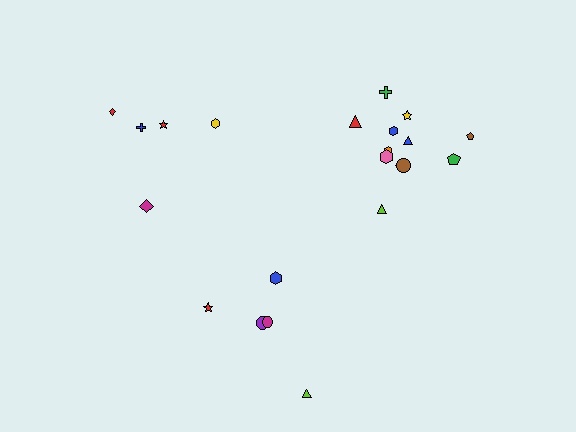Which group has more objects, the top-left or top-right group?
The top-right group.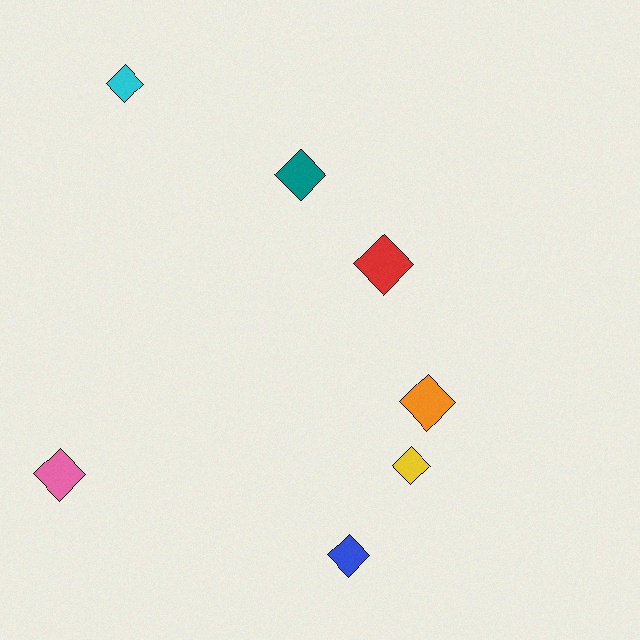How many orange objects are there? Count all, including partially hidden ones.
There is 1 orange object.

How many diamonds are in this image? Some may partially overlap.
There are 7 diamonds.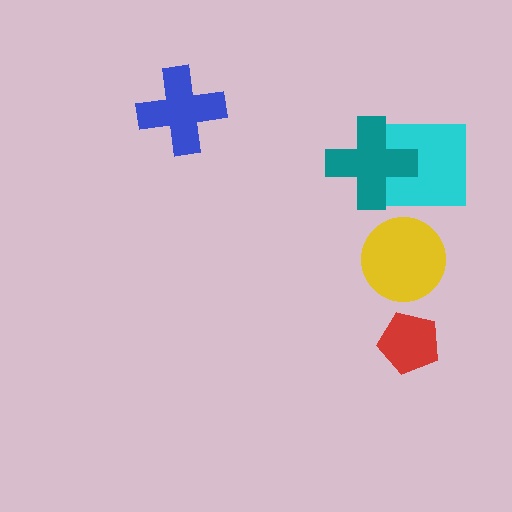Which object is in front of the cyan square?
The teal cross is in front of the cyan square.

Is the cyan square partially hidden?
Yes, it is partially covered by another shape.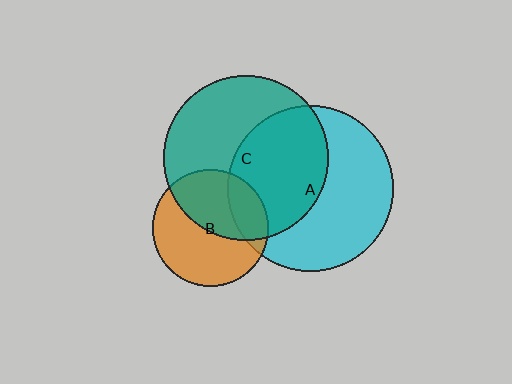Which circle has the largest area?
Circle A (cyan).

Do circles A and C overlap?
Yes.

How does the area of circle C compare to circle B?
Approximately 2.0 times.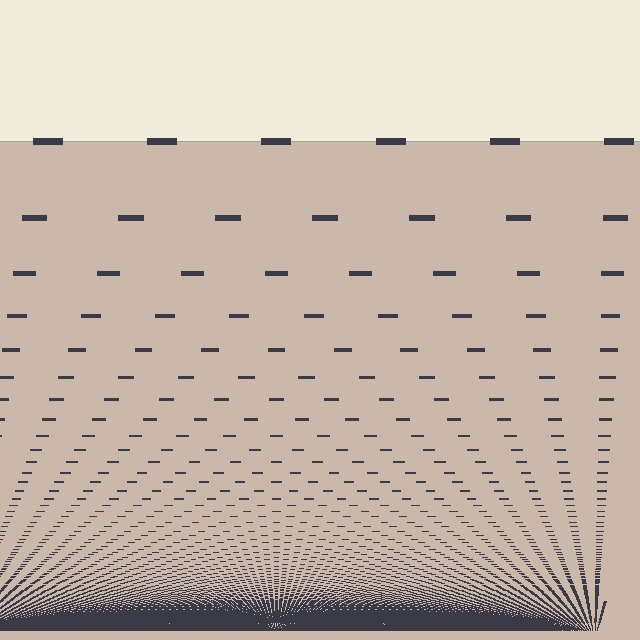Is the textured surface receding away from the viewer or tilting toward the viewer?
The surface appears to tilt toward the viewer. Texture elements get larger and sparser toward the top.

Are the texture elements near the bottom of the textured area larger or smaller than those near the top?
Smaller. The gradient is inverted — elements near the bottom are smaller and denser.